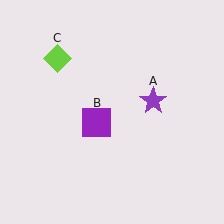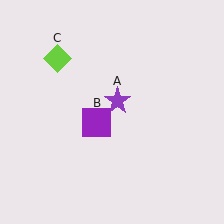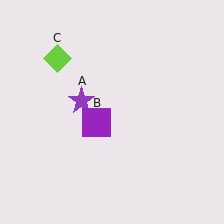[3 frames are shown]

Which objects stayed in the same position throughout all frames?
Purple square (object B) and lime diamond (object C) remained stationary.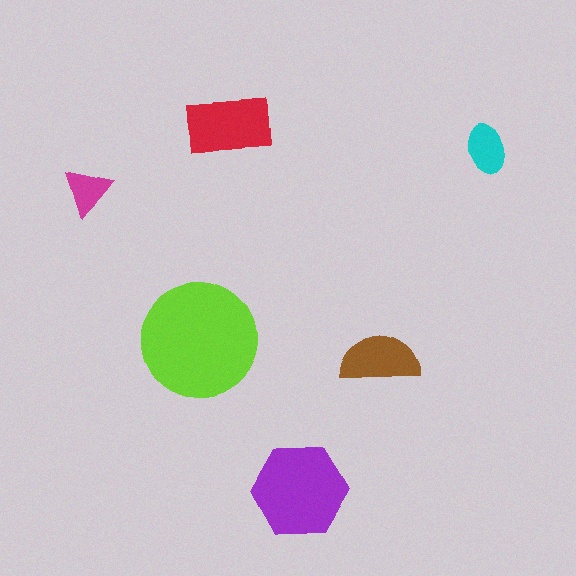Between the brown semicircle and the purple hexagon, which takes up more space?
The purple hexagon.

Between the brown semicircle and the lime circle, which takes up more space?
The lime circle.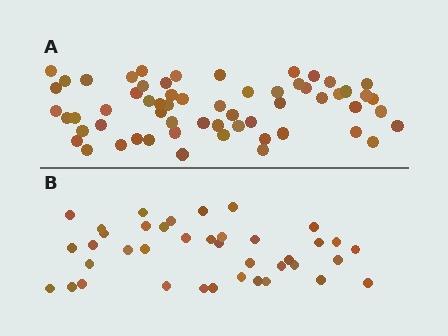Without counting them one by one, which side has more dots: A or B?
Region A (the top region) has more dots.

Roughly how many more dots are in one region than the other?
Region A has approximately 20 more dots than region B.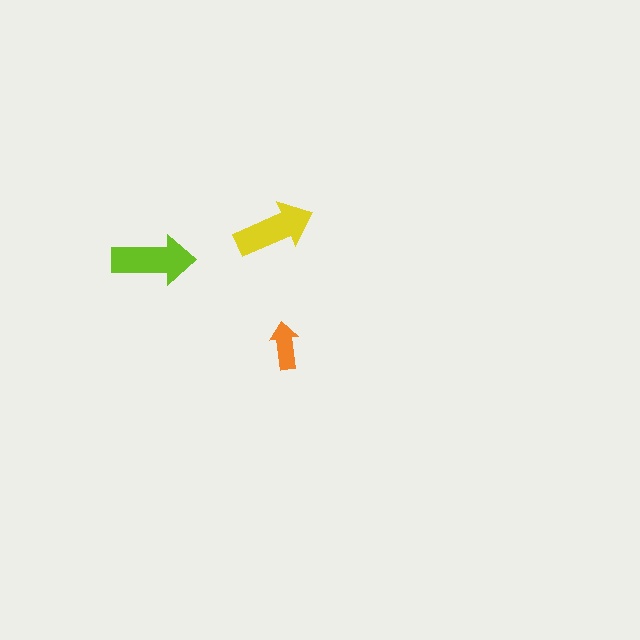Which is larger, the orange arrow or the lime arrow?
The lime one.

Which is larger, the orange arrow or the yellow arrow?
The yellow one.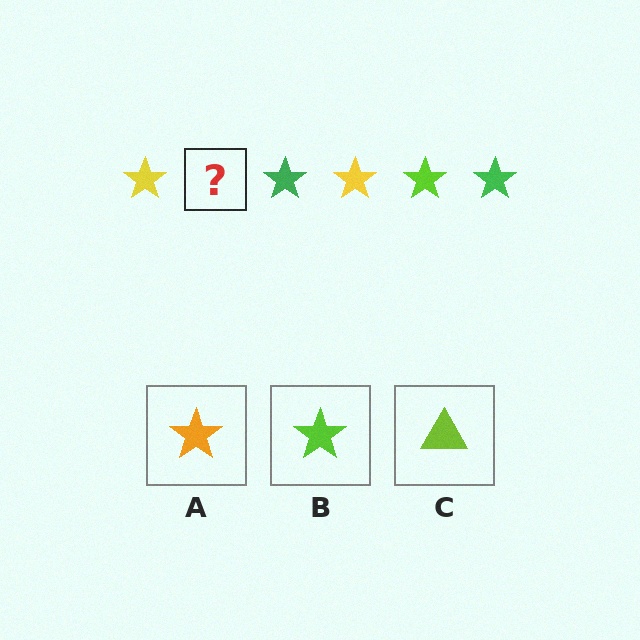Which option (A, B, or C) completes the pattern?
B.